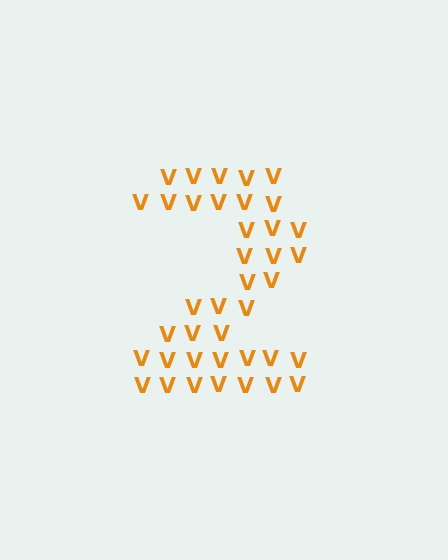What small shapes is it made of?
It is made of small letter V's.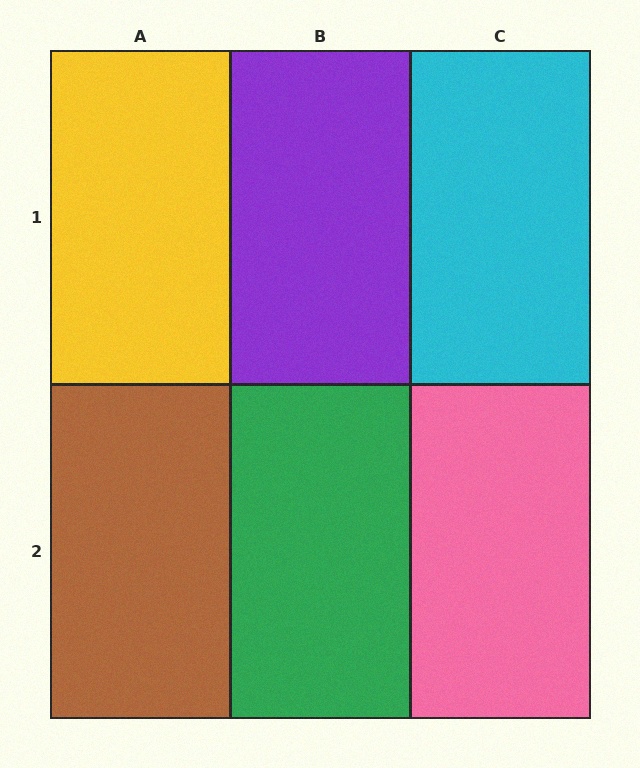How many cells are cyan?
1 cell is cyan.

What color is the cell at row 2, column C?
Pink.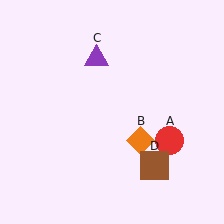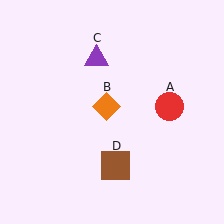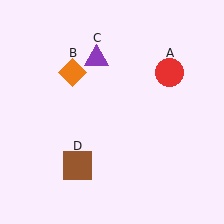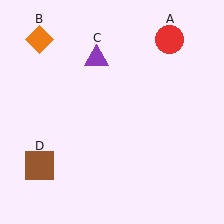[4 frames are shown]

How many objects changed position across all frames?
3 objects changed position: red circle (object A), orange diamond (object B), brown square (object D).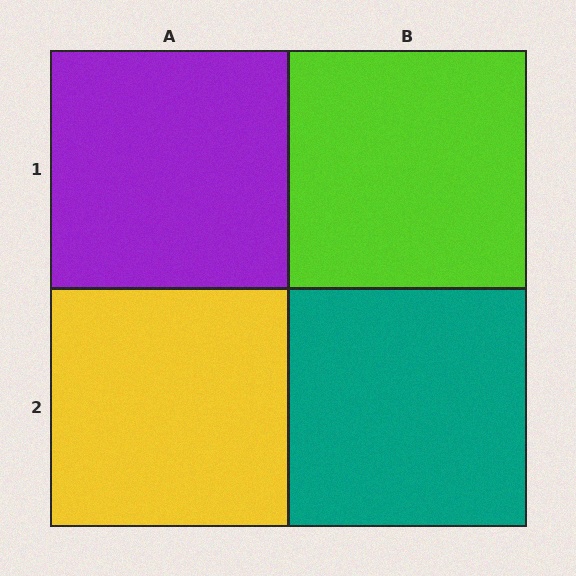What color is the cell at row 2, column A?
Yellow.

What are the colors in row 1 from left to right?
Purple, lime.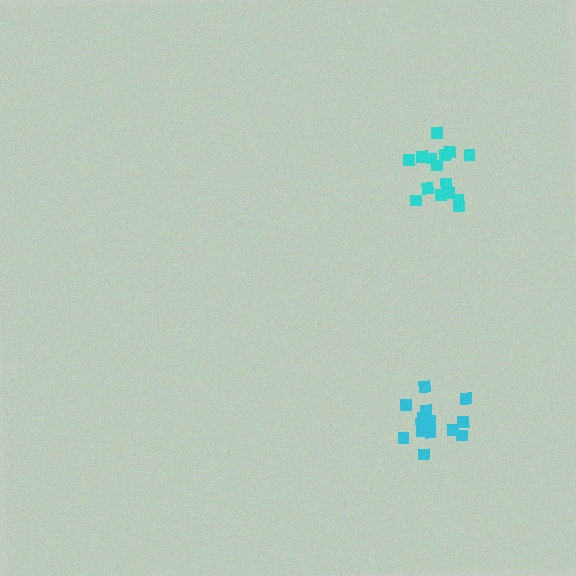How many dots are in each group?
Group 1: 15 dots, Group 2: 15 dots (30 total).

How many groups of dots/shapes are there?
There are 2 groups.